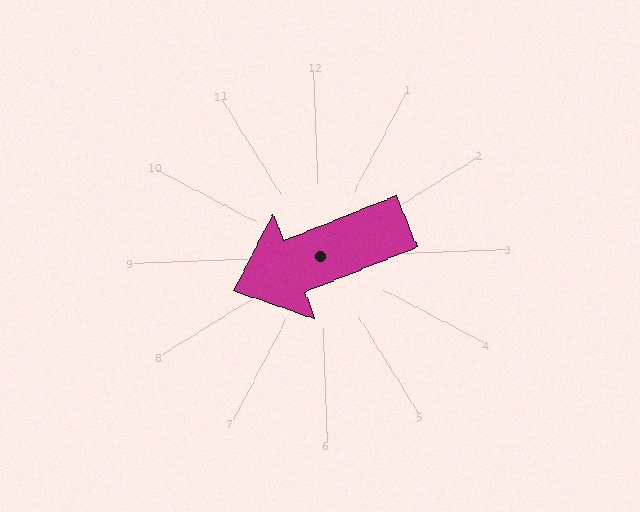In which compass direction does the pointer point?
West.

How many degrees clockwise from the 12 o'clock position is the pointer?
Approximately 250 degrees.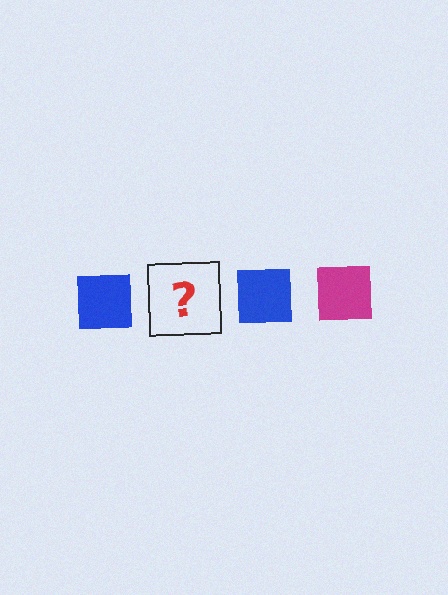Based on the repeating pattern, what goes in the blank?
The blank should be a magenta square.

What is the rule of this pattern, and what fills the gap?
The rule is that the pattern cycles through blue, magenta squares. The gap should be filled with a magenta square.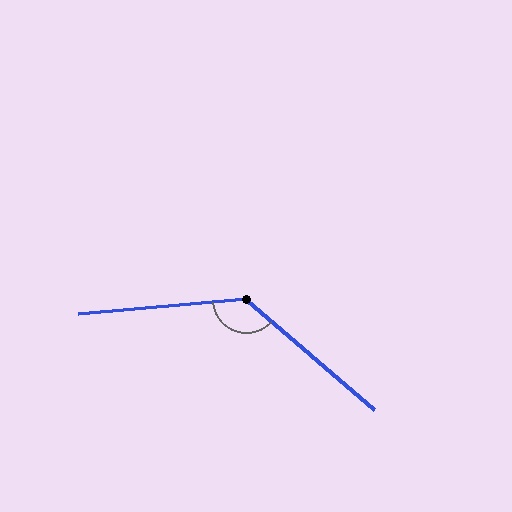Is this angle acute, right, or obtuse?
It is obtuse.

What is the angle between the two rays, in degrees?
Approximately 134 degrees.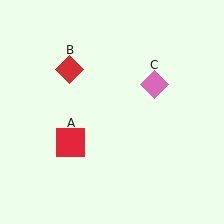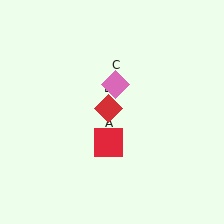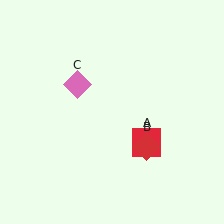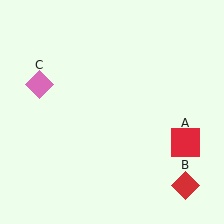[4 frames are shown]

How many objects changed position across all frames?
3 objects changed position: red square (object A), red diamond (object B), pink diamond (object C).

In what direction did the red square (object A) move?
The red square (object A) moved right.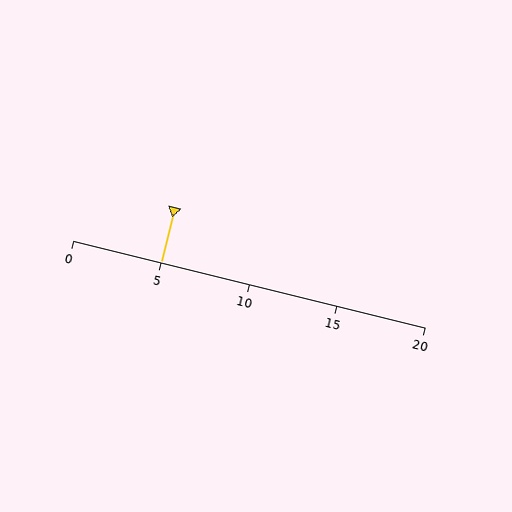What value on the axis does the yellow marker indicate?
The marker indicates approximately 5.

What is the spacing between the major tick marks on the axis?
The major ticks are spaced 5 apart.